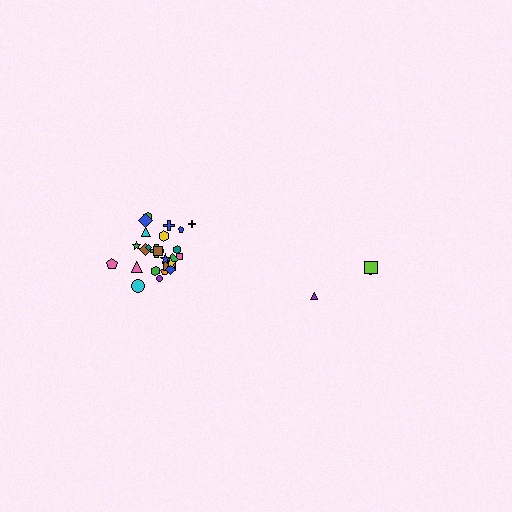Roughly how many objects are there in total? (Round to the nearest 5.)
Roughly 30 objects in total.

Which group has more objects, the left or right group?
The left group.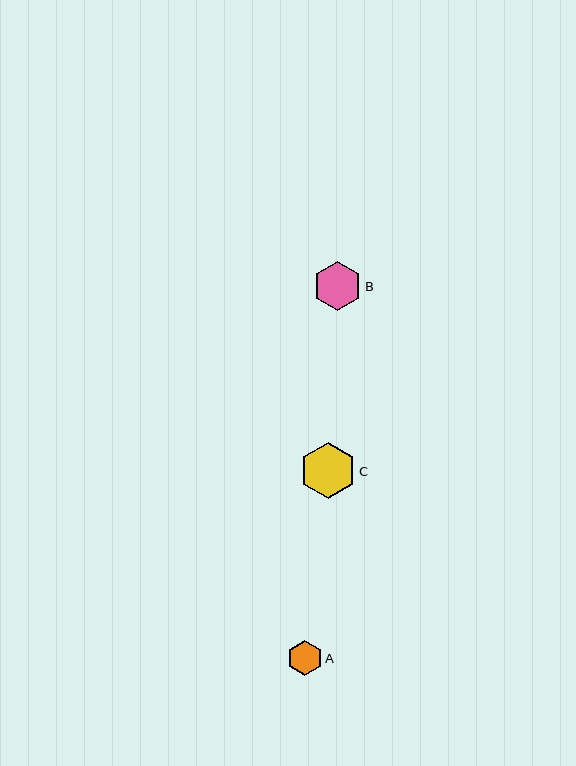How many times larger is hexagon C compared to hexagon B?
Hexagon C is approximately 1.1 times the size of hexagon B.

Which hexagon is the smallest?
Hexagon A is the smallest with a size of approximately 35 pixels.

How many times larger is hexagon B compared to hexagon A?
Hexagon B is approximately 1.4 times the size of hexagon A.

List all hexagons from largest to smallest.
From largest to smallest: C, B, A.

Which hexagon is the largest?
Hexagon C is the largest with a size of approximately 56 pixels.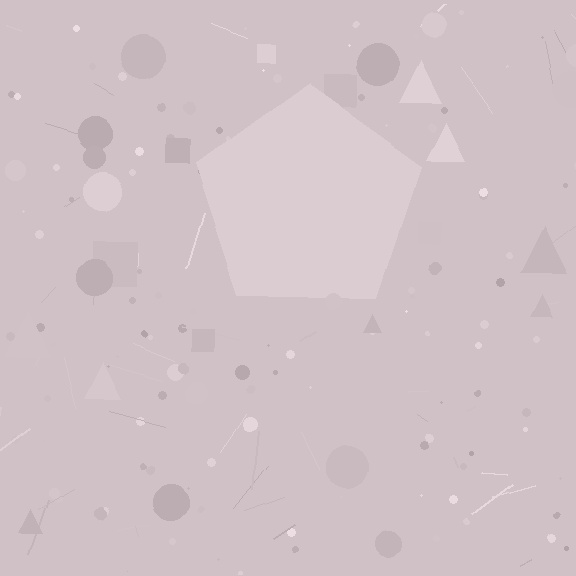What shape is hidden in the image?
A pentagon is hidden in the image.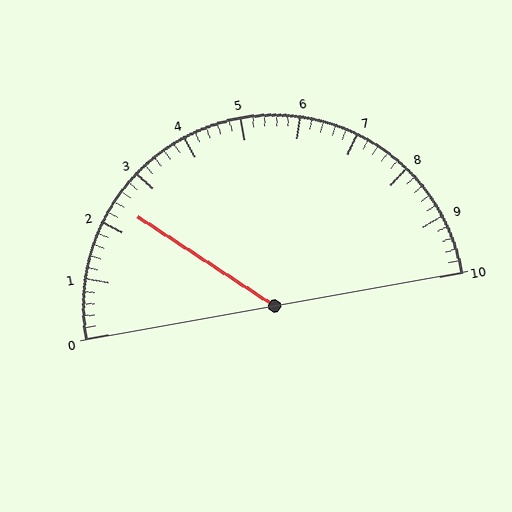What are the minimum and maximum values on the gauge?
The gauge ranges from 0 to 10.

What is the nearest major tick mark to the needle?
The nearest major tick mark is 2.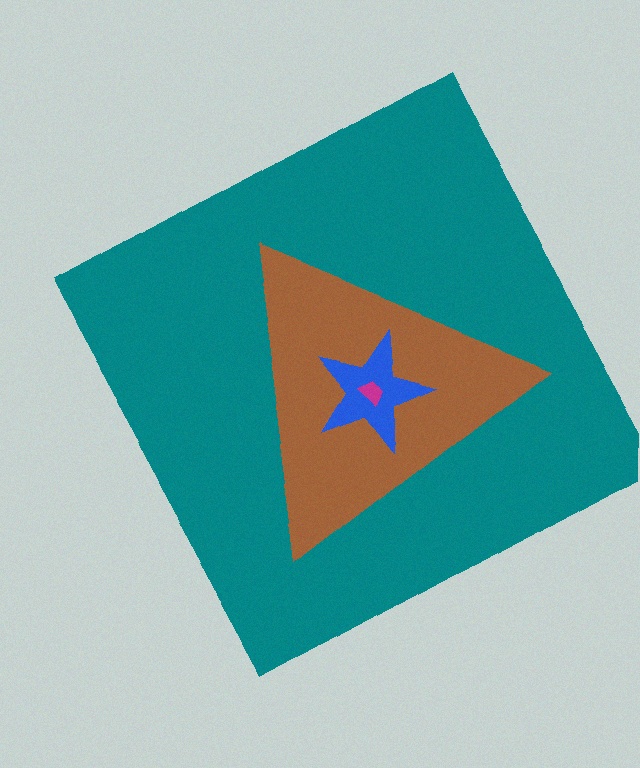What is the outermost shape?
The teal square.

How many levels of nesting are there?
4.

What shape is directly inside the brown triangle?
The blue star.